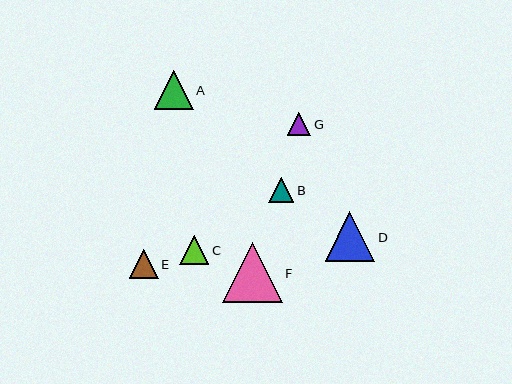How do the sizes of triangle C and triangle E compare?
Triangle C and triangle E are approximately the same size.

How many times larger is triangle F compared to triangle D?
Triangle F is approximately 1.2 times the size of triangle D.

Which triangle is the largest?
Triangle F is the largest with a size of approximately 60 pixels.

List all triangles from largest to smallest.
From largest to smallest: F, D, A, C, E, B, G.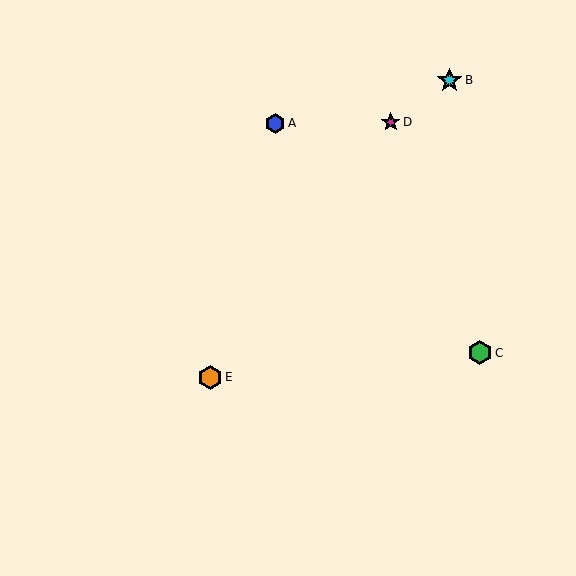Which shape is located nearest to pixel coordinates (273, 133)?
The blue hexagon (labeled A) at (275, 123) is nearest to that location.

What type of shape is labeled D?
Shape D is a magenta star.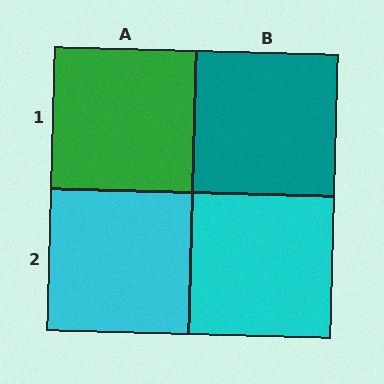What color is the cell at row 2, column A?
Cyan.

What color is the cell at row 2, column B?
Cyan.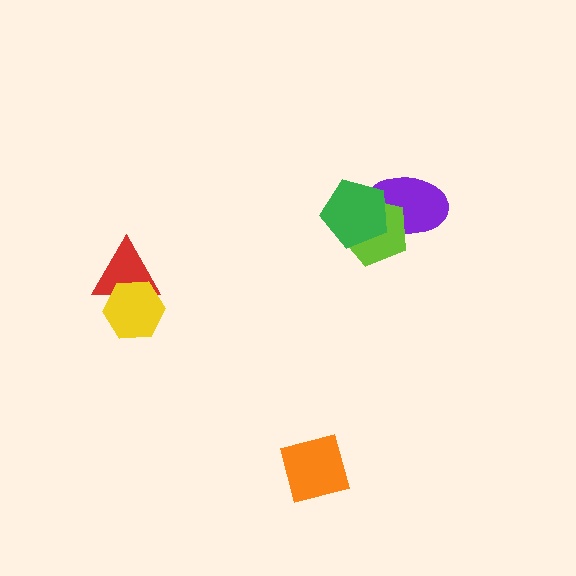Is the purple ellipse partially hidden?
Yes, it is partially covered by another shape.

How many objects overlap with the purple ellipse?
2 objects overlap with the purple ellipse.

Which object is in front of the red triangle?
The yellow hexagon is in front of the red triangle.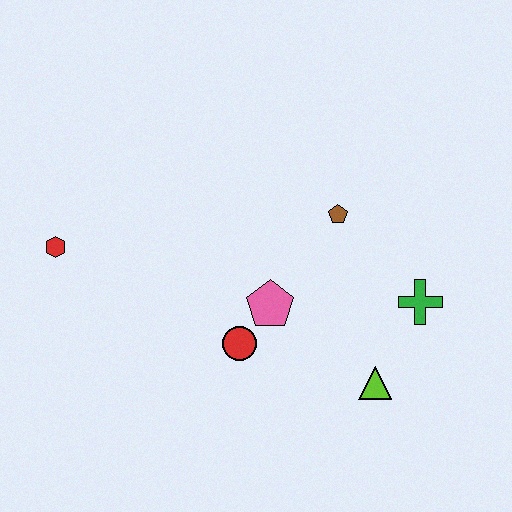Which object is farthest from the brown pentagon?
The red hexagon is farthest from the brown pentagon.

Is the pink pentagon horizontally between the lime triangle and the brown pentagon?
No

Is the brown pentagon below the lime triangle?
No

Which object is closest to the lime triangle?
The green cross is closest to the lime triangle.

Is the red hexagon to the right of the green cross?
No